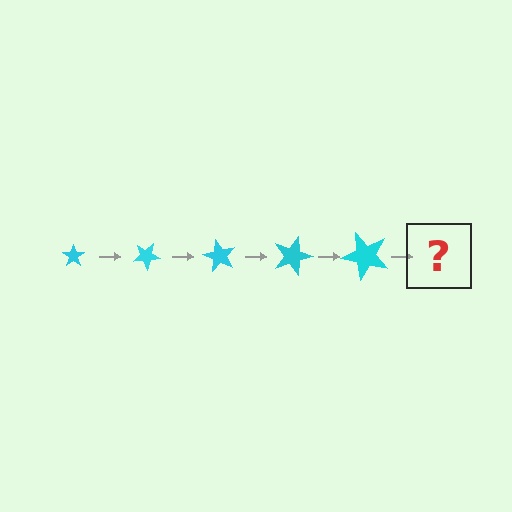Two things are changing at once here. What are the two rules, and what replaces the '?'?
The two rules are that the star grows larger each step and it rotates 30 degrees each step. The '?' should be a star, larger than the previous one and rotated 150 degrees from the start.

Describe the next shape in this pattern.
It should be a star, larger than the previous one and rotated 150 degrees from the start.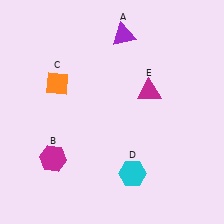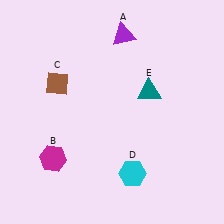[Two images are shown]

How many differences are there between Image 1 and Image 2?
There are 2 differences between the two images.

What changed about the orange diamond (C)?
In Image 1, C is orange. In Image 2, it changed to brown.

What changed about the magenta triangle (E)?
In Image 1, E is magenta. In Image 2, it changed to teal.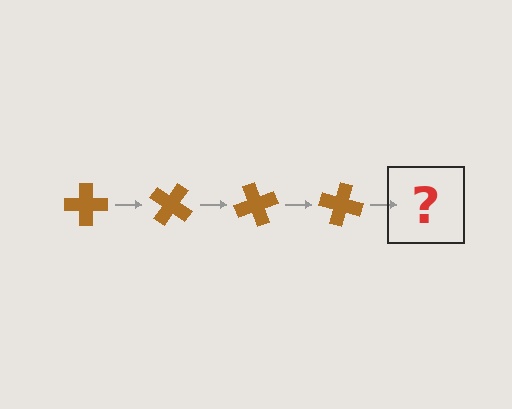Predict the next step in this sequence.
The next step is a brown cross rotated 140 degrees.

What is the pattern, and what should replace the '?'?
The pattern is that the cross rotates 35 degrees each step. The '?' should be a brown cross rotated 140 degrees.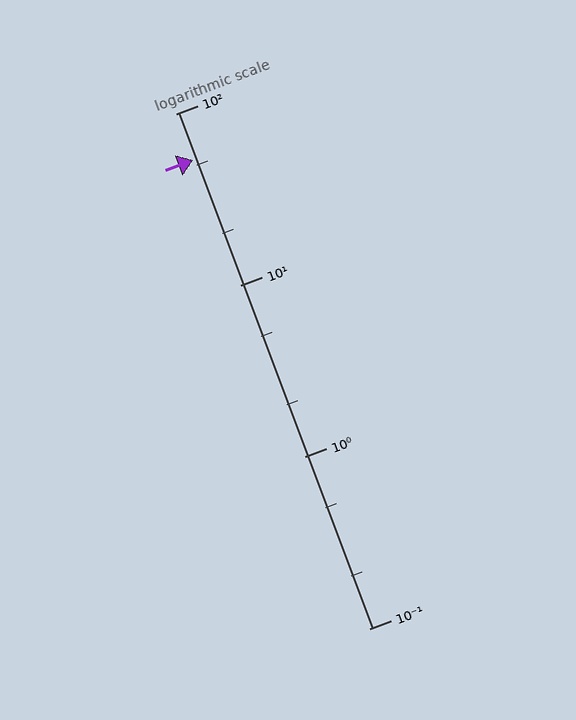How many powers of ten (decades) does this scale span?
The scale spans 3 decades, from 0.1 to 100.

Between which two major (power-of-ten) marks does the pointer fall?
The pointer is between 10 and 100.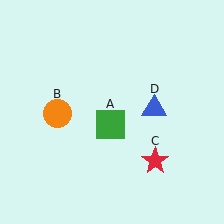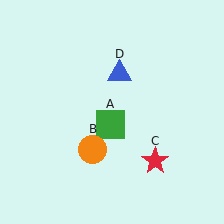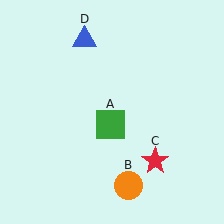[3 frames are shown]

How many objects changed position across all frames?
2 objects changed position: orange circle (object B), blue triangle (object D).